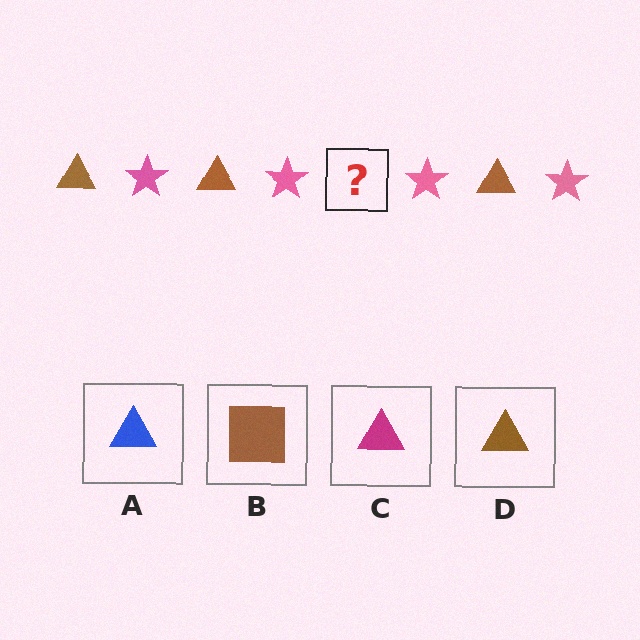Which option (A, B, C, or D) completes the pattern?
D.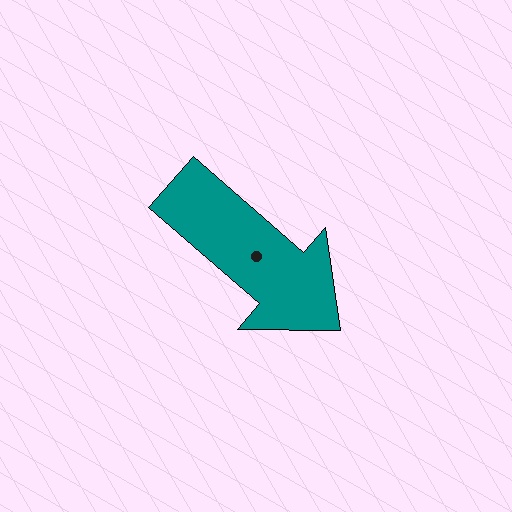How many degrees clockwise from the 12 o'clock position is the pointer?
Approximately 131 degrees.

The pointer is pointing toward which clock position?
Roughly 4 o'clock.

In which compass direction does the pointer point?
Southeast.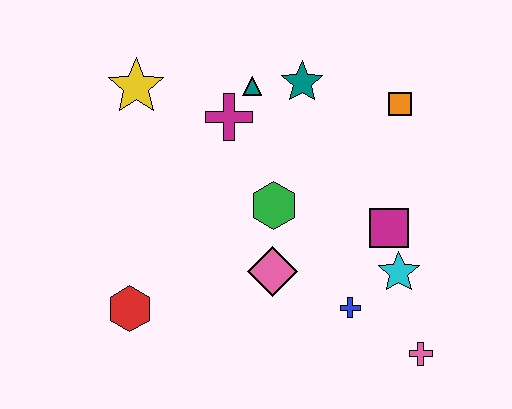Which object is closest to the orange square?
The teal star is closest to the orange square.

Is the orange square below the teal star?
Yes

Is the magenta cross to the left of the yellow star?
No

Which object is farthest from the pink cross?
The yellow star is farthest from the pink cross.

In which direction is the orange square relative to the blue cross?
The orange square is above the blue cross.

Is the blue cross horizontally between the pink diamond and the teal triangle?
No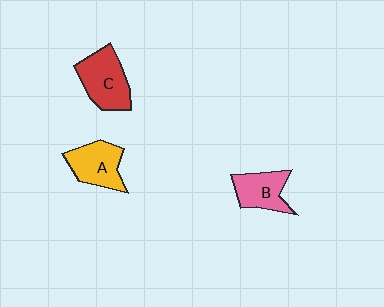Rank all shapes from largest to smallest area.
From largest to smallest: C (red), A (yellow), B (pink).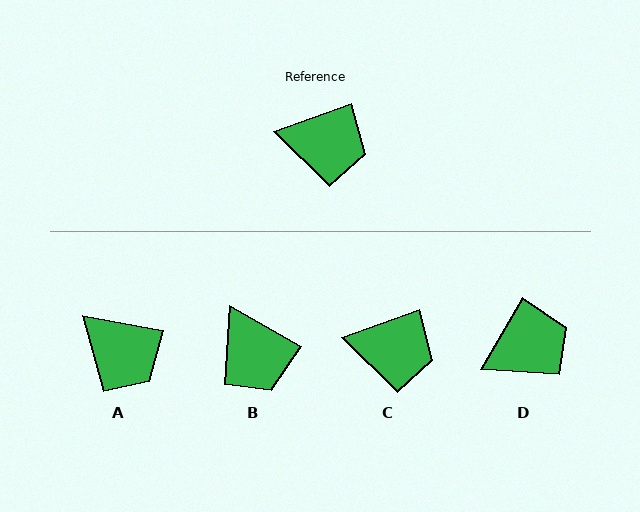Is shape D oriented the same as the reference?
No, it is off by about 41 degrees.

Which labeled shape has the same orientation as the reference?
C.